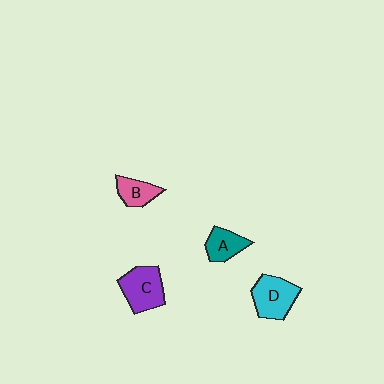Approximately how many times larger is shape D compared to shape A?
Approximately 1.5 times.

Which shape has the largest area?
Shape D (cyan).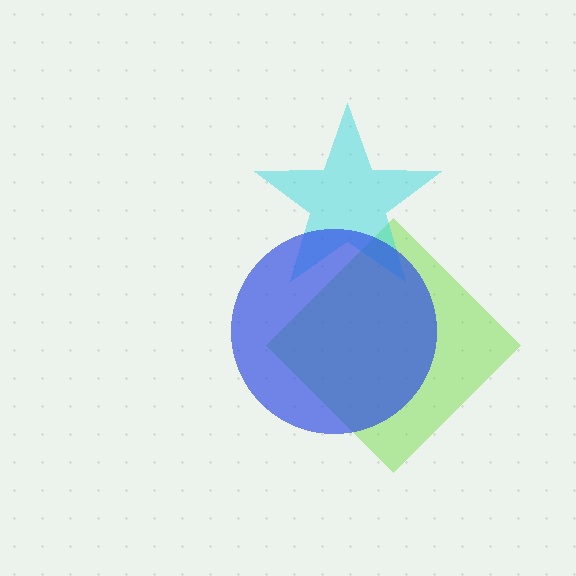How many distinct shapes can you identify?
There are 3 distinct shapes: a lime diamond, a cyan star, a blue circle.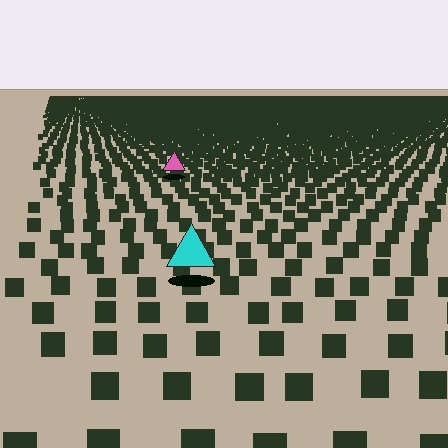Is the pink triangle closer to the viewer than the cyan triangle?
No. The cyan triangle is closer — you can tell from the texture gradient: the ground texture is coarser near it.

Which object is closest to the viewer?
The cyan triangle is closest. The texture marks near it are larger and more spread out.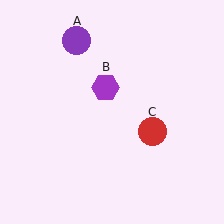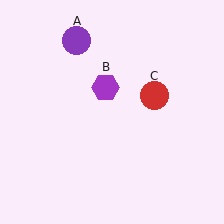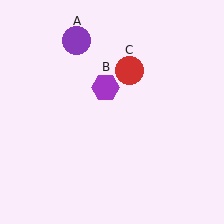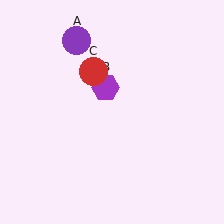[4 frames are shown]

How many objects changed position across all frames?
1 object changed position: red circle (object C).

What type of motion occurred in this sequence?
The red circle (object C) rotated counterclockwise around the center of the scene.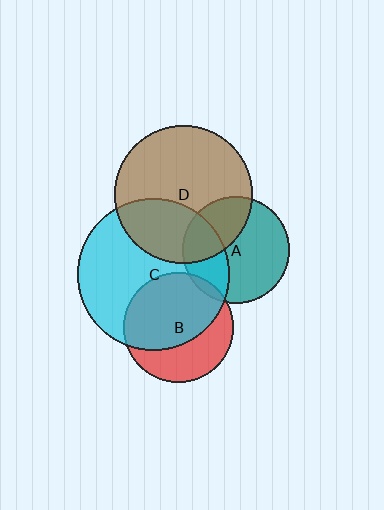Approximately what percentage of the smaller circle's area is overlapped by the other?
Approximately 60%.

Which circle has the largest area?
Circle C (cyan).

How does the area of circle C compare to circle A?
Approximately 2.0 times.